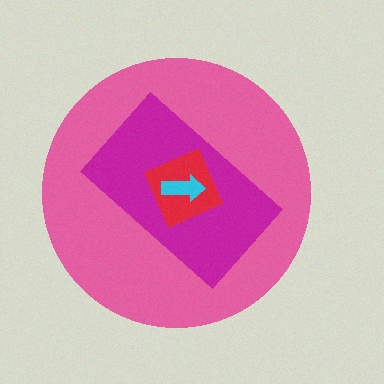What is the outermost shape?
The pink circle.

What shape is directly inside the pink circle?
The magenta rectangle.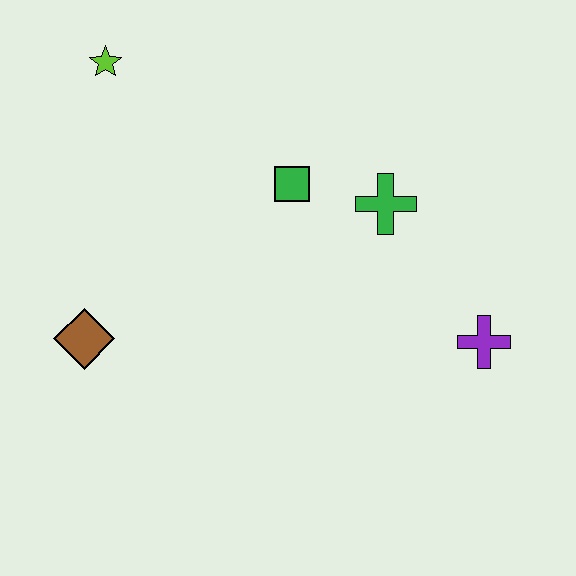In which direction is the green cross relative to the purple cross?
The green cross is above the purple cross.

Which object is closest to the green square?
The green cross is closest to the green square.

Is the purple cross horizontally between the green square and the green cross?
No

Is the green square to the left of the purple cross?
Yes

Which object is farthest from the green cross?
The brown diamond is farthest from the green cross.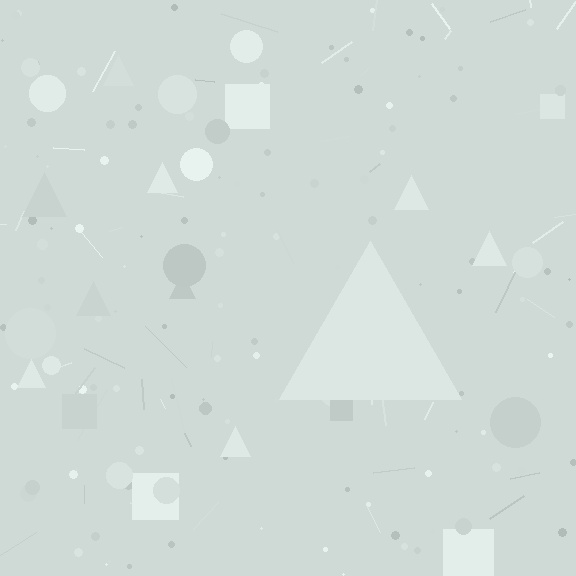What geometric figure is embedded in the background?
A triangle is embedded in the background.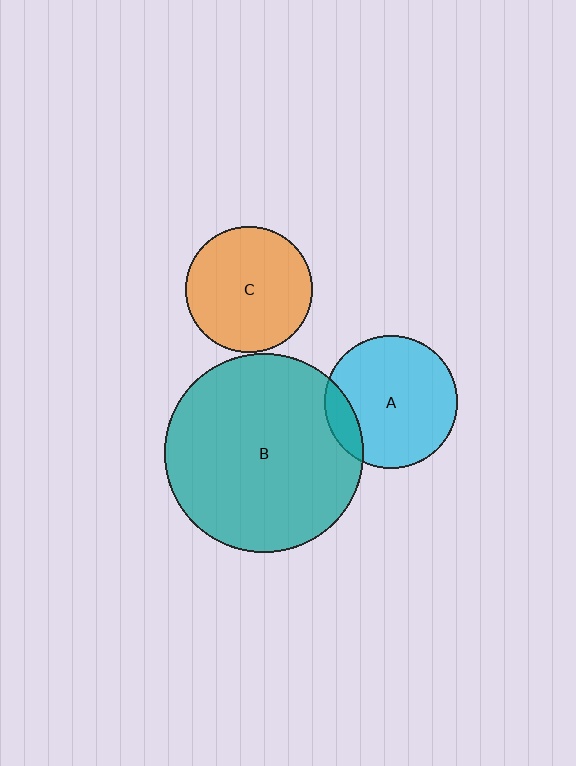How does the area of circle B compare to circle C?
Approximately 2.5 times.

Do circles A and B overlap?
Yes.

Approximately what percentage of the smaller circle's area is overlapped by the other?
Approximately 15%.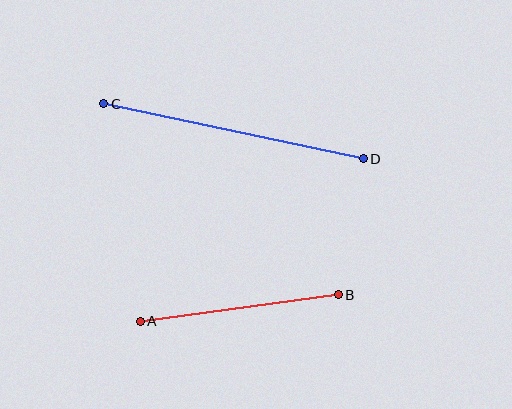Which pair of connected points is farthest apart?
Points C and D are farthest apart.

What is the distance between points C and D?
The distance is approximately 265 pixels.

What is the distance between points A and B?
The distance is approximately 200 pixels.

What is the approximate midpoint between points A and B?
The midpoint is at approximately (239, 308) pixels.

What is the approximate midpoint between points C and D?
The midpoint is at approximately (234, 131) pixels.